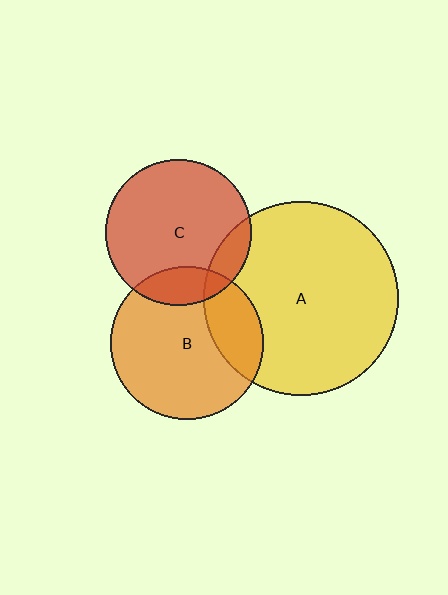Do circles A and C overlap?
Yes.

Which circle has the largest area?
Circle A (yellow).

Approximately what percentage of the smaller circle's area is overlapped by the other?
Approximately 10%.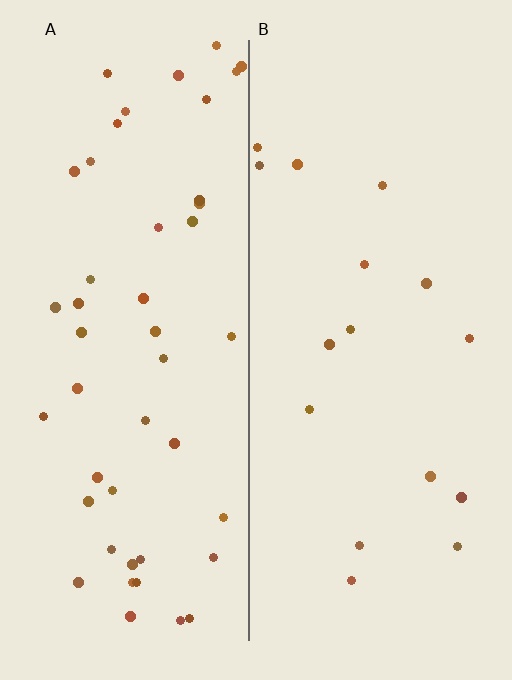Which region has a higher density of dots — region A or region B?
A (the left).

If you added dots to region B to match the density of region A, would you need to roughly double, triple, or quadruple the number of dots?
Approximately triple.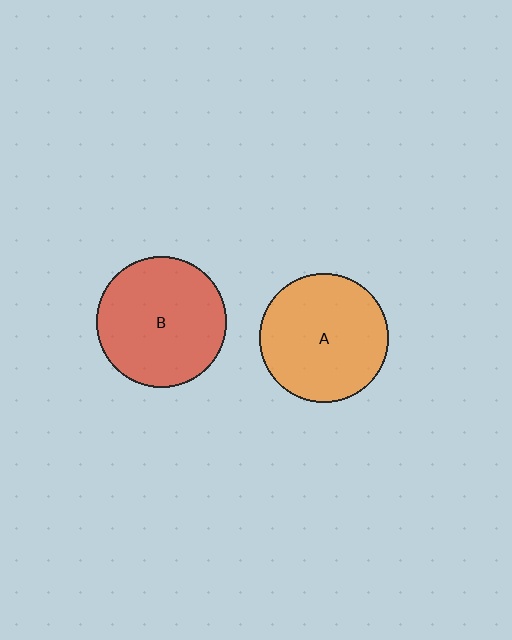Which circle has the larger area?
Circle B (red).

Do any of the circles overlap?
No, none of the circles overlap.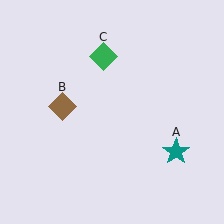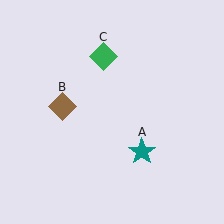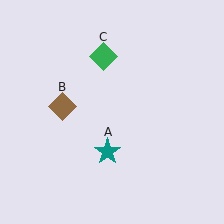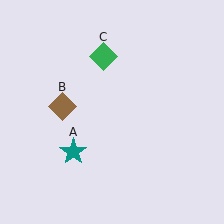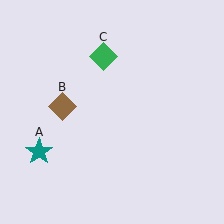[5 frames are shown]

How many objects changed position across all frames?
1 object changed position: teal star (object A).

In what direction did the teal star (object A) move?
The teal star (object A) moved left.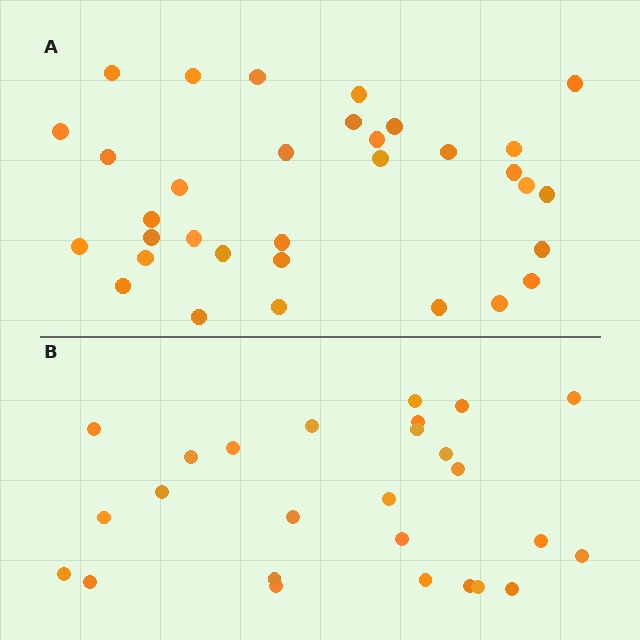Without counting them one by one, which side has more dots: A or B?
Region A (the top region) has more dots.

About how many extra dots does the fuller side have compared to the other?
Region A has roughly 8 or so more dots than region B.